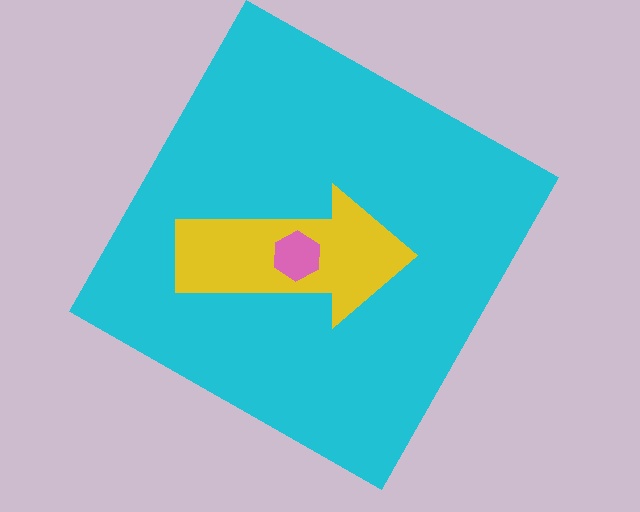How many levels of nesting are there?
3.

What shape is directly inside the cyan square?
The yellow arrow.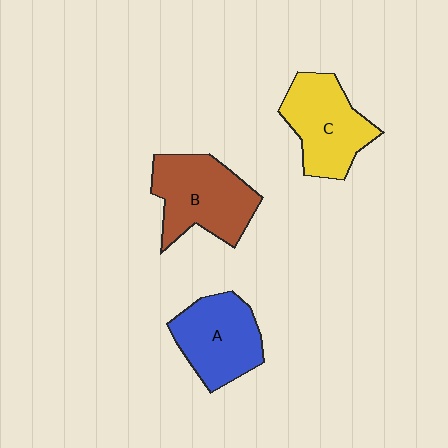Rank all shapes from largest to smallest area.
From largest to smallest: B (brown), C (yellow), A (blue).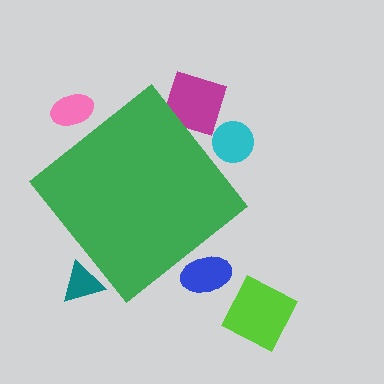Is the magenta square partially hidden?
Yes, the magenta square is partially hidden behind the green diamond.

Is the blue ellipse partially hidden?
Yes, the blue ellipse is partially hidden behind the green diamond.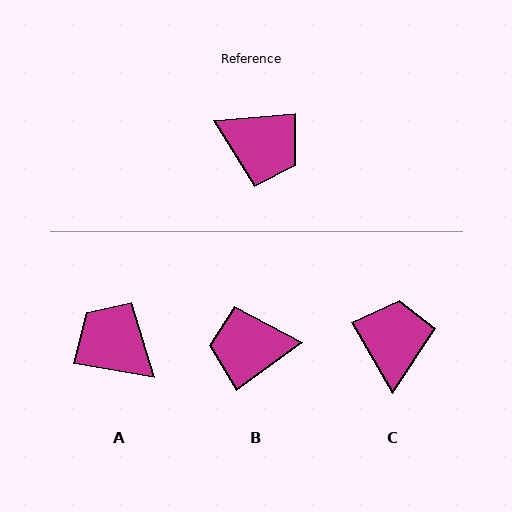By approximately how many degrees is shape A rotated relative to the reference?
Approximately 165 degrees counter-clockwise.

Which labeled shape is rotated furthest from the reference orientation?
A, about 165 degrees away.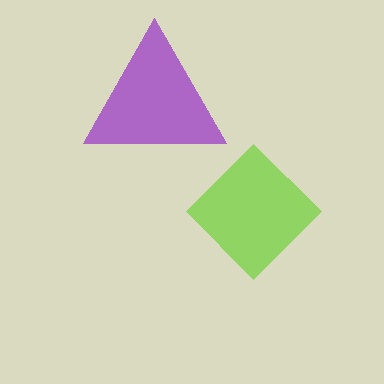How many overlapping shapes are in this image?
There are 2 overlapping shapes in the image.